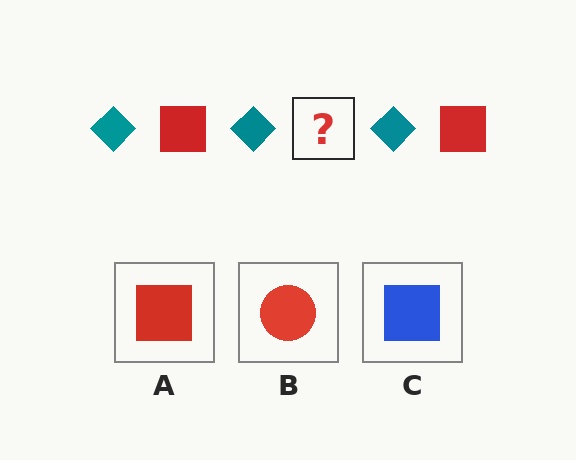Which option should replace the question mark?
Option A.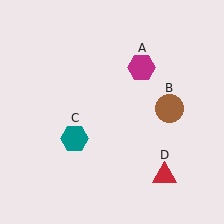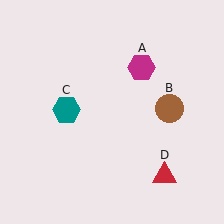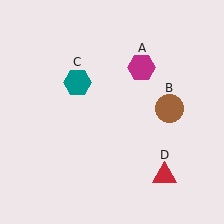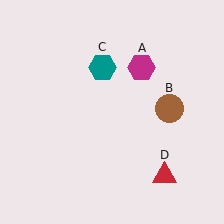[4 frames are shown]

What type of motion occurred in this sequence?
The teal hexagon (object C) rotated clockwise around the center of the scene.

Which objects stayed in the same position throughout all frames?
Magenta hexagon (object A) and brown circle (object B) and red triangle (object D) remained stationary.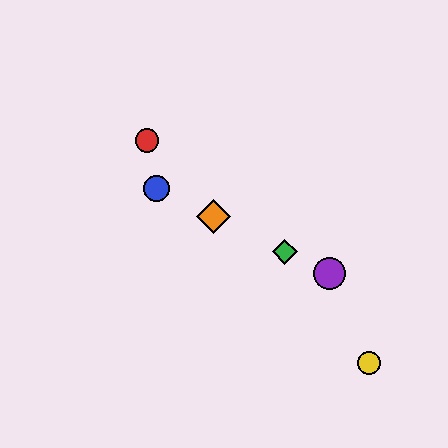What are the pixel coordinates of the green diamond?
The green diamond is at (285, 252).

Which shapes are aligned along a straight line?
The blue circle, the green diamond, the purple circle, the orange diamond are aligned along a straight line.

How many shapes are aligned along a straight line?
4 shapes (the blue circle, the green diamond, the purple circle, the orange diamond) are aligned along a straight line.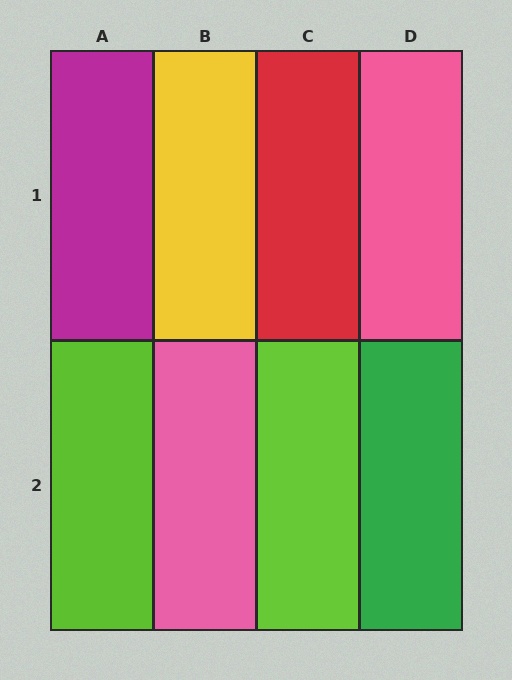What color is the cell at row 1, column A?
Magenta.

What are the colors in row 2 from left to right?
Lime, pink, lime, green.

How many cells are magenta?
1 cell is magenta.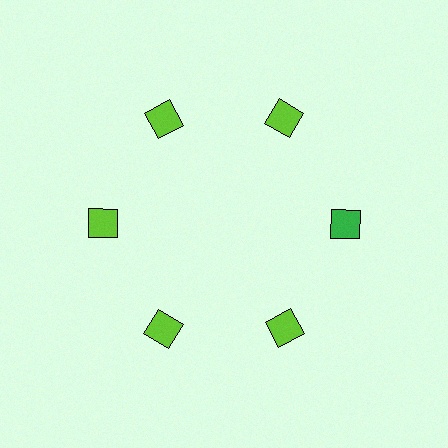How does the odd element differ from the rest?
It has a different color: green instead of lime.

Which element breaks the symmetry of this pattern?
The green square at roughly the 3 o'clock position breaks the symmetry. All other shapes are lime squares.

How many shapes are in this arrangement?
There are 6 shapes arranged in a ring pattern.